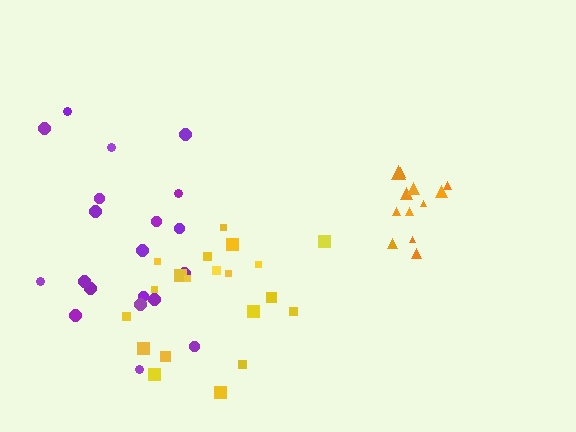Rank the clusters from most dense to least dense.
orange, yellow, purple.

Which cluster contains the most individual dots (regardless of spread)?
Purple (20).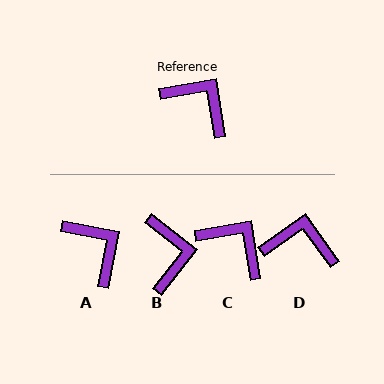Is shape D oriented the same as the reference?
No, it is off by about 26 degrees.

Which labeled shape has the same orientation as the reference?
C.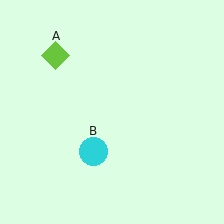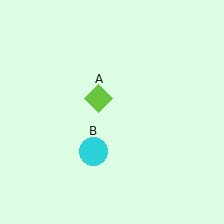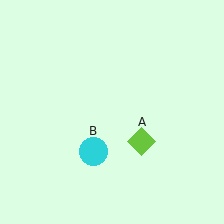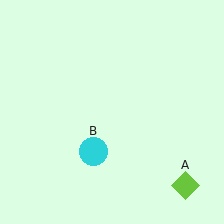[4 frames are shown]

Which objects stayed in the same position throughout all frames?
Cyan circle (object B) remained stationary.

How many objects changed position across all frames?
1 object changed position: lime diamond (object A).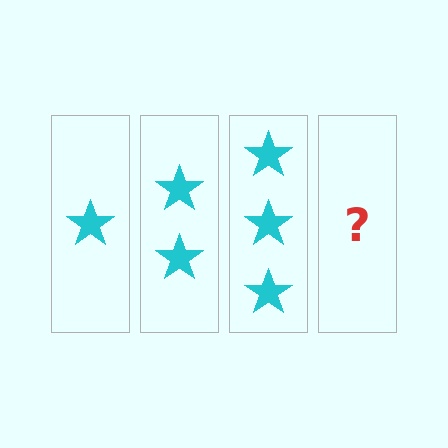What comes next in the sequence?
The next element should be 4 stars.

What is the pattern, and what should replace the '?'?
The pattern is that each step adds one more star. The '?' should be 4 stars.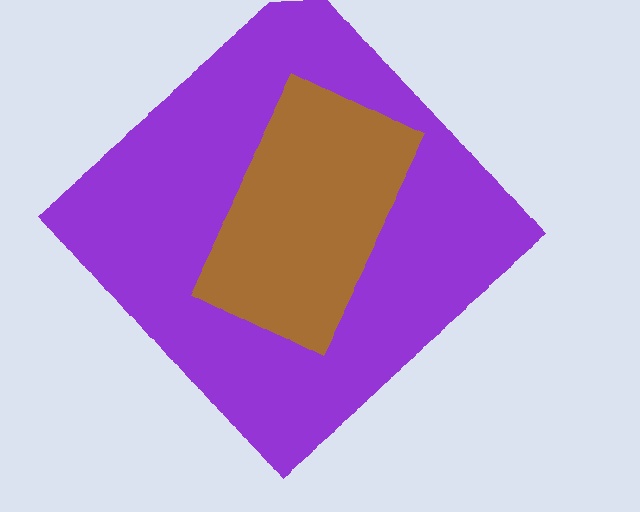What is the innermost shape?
The brown rectangle.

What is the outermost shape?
The purple diamond.